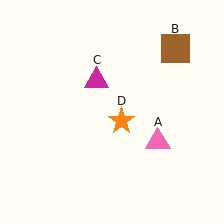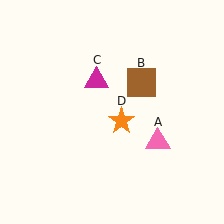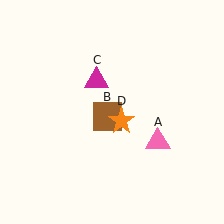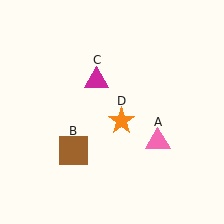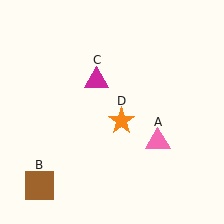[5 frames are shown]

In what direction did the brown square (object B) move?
The brown square (object B) moved down and to the left.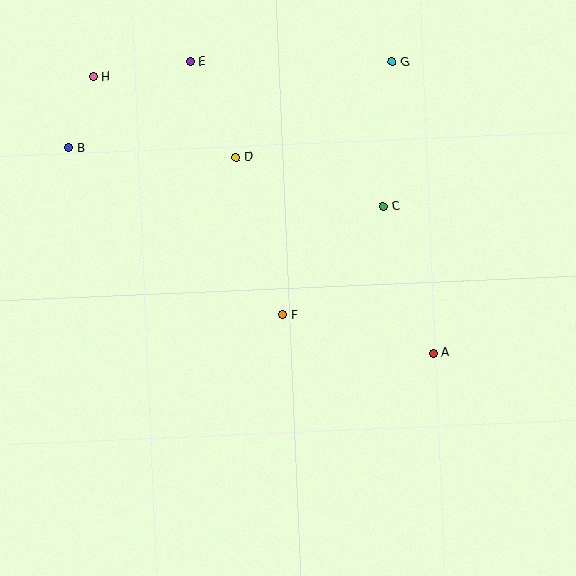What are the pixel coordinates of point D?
Point D is at (236, 157).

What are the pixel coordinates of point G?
Point G is at (392, 62).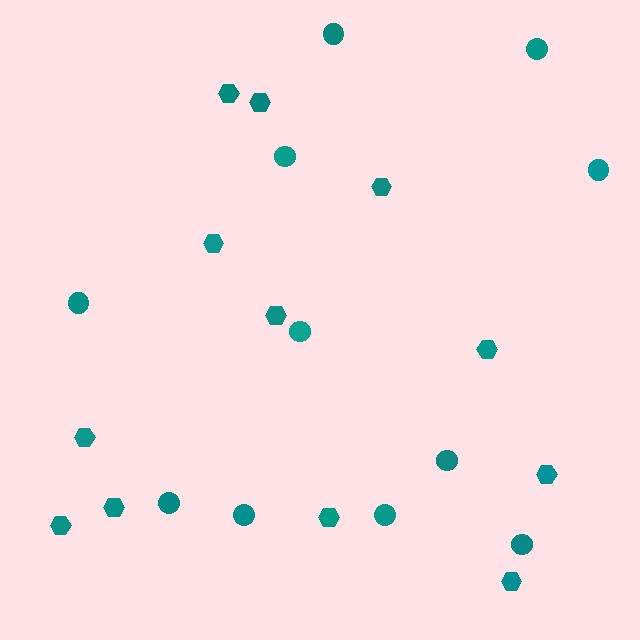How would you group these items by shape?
There are 2 groups: one group of hexagons (12) and one group of circles (11).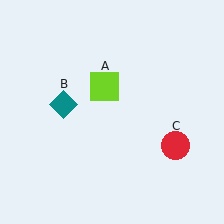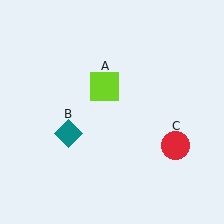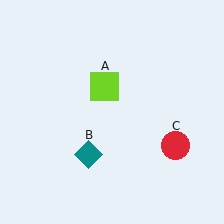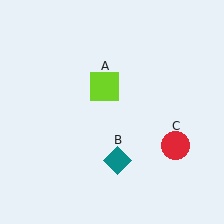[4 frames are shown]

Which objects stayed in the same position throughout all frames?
Lime square (object A) and red circle (object C) remained stationary.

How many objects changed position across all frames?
1 object changed position: teal diamond (object B).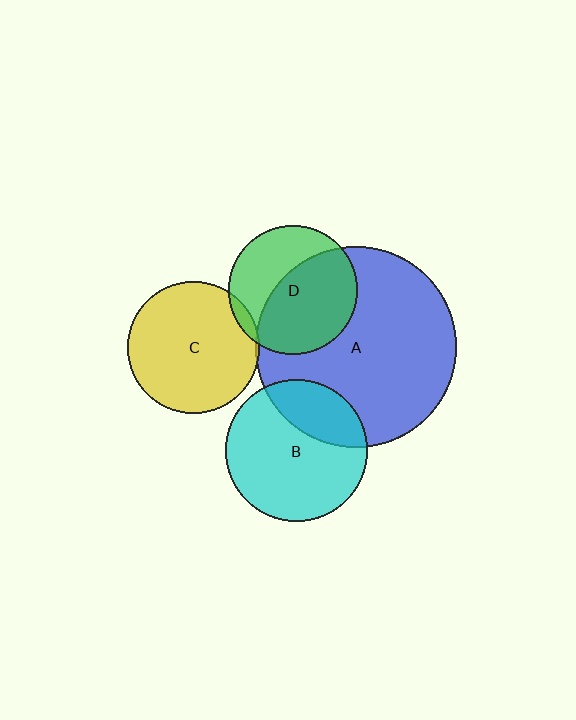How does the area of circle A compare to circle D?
Approximately 2.4 times.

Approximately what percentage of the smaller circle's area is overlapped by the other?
Approximately 5%.